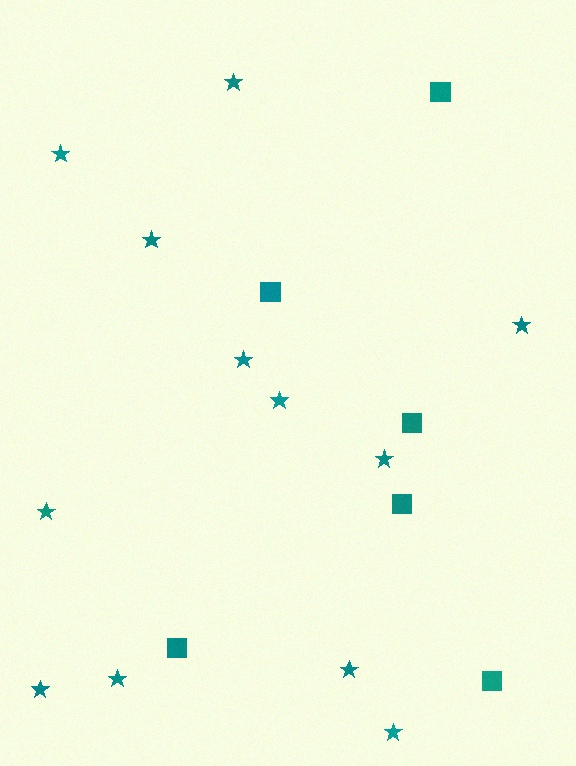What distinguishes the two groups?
There are 2 groups: one group of squares (6) and one group of stars (12).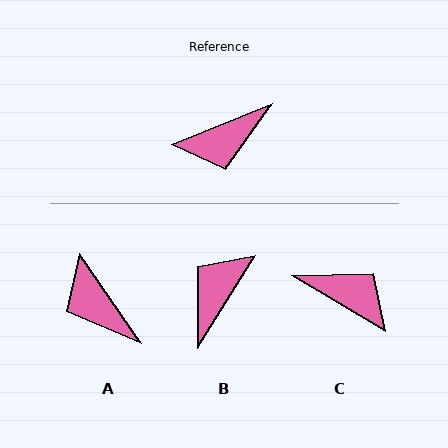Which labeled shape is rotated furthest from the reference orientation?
B, about 144 degrees away.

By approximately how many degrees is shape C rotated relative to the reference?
Approximately 127 degrees counter-clockwise.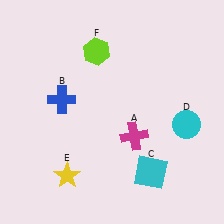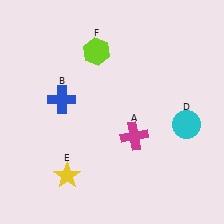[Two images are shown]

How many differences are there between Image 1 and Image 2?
There is 1 difference between the two images.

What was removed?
The cyan square (C) was removed in Image 2.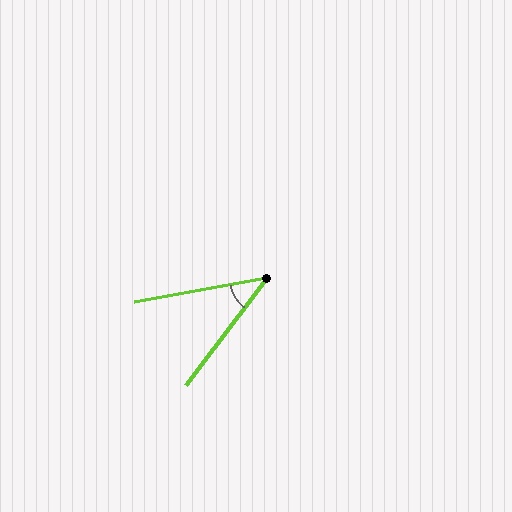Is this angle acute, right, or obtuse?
It is acute.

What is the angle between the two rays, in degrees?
Approximately 43 degrees.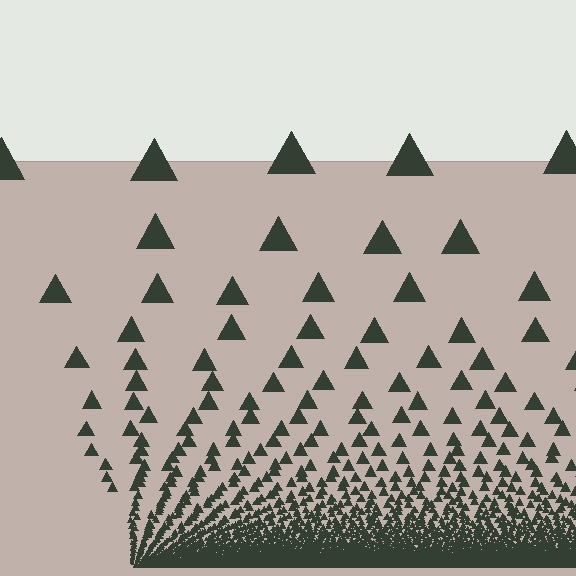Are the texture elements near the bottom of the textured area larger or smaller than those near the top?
Smaller. The gradient is inverted — elements near the bottom are smaller and denser.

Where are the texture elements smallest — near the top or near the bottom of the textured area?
Near the bottom.